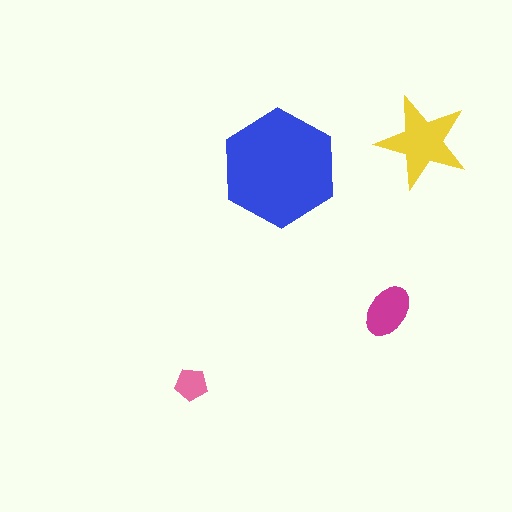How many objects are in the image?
There are 4 objects in the image.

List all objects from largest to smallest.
The blue hexagon, the yellow star, the magenta ellipse, the pink pentagon.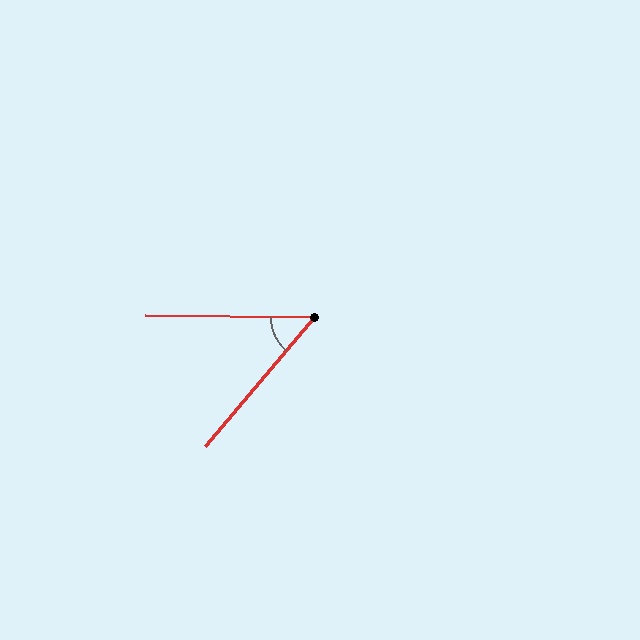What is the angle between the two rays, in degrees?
Approximately 51 degrees.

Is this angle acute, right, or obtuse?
It is acute.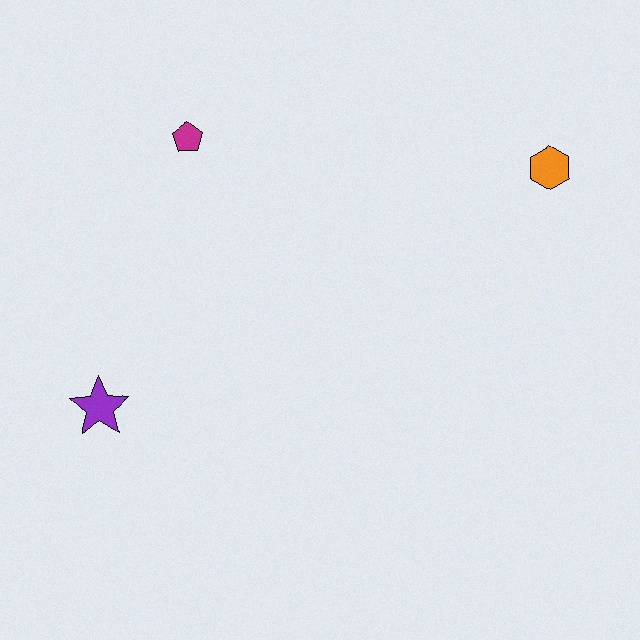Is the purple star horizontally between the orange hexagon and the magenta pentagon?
No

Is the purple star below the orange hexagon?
Yes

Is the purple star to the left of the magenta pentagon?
Yes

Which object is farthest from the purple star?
The orange hexagon is farthest from the purple star.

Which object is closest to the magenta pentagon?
The purple star is closest to the magenta pentagon.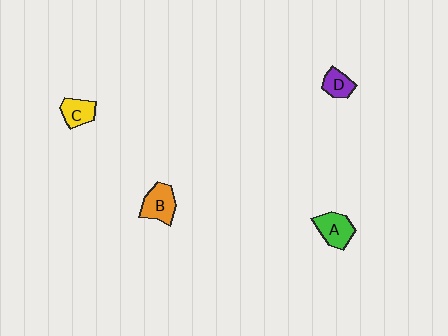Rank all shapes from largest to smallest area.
From largest to smallest: B (orange), A (green), C (yellow), D (purple).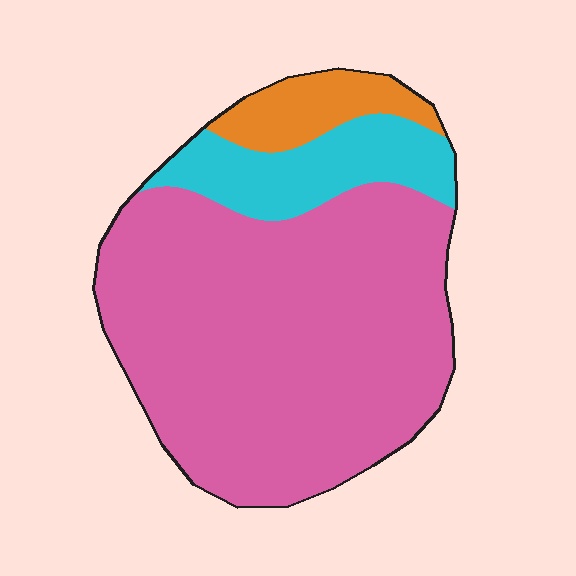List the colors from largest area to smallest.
From largest to smallest: pink, cyan, orange.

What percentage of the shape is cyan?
Cyan covers around 15% of the shape.